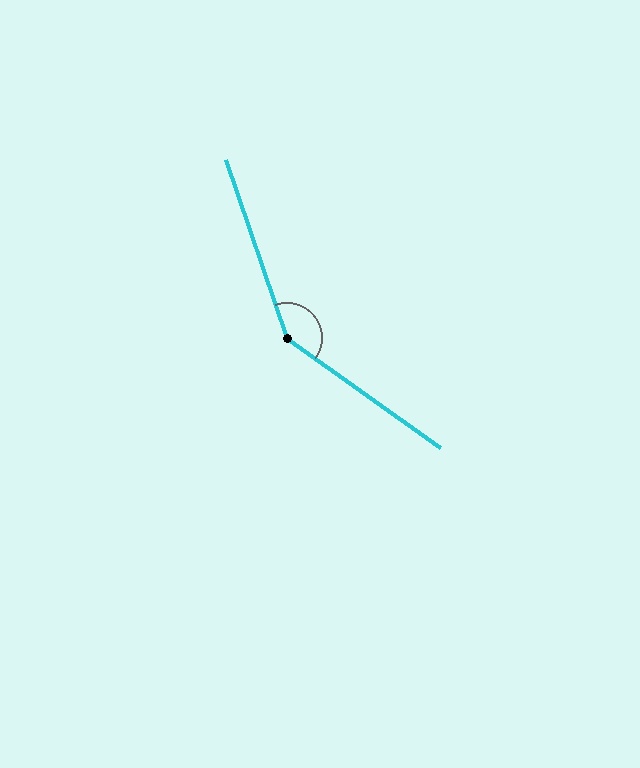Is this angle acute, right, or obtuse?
It is obtuse.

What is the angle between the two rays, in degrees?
Approximately 144 degrees.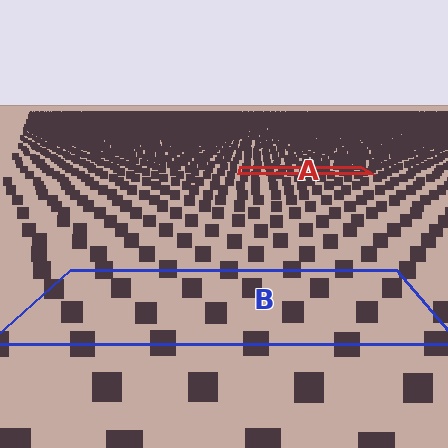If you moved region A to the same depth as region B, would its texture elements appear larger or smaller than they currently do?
They would appear larger. At a closer depth, the same texture elements are projected at a bigger on-screen size.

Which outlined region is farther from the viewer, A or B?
Region A is farther from the viewer — the texture elements inside it appear smaller and more densely packed.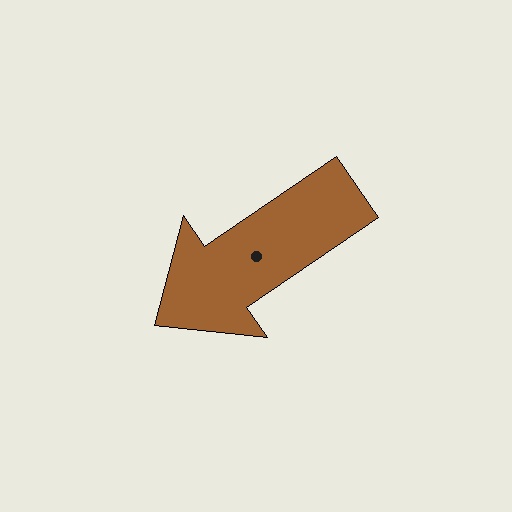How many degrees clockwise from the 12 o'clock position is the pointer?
Approximately 236 degrees.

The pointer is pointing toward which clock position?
Roughly 8 o'clock.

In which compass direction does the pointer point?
Southwest.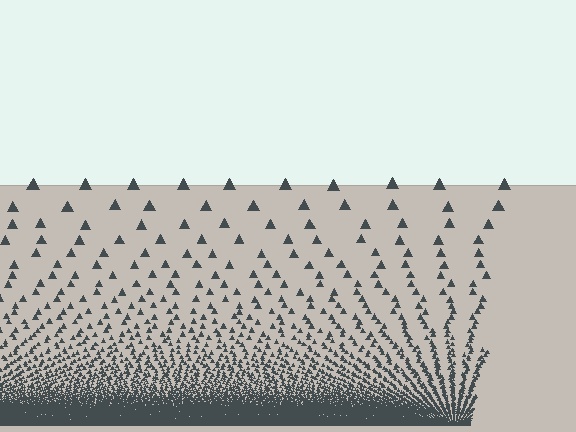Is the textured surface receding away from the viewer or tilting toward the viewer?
The surface appears to tilt toward the viewer. Texture elements get larger and sparser toward the top.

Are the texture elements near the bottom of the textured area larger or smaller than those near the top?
Smaller. The gradient is inverted — elements near the bottom are smaller and denser.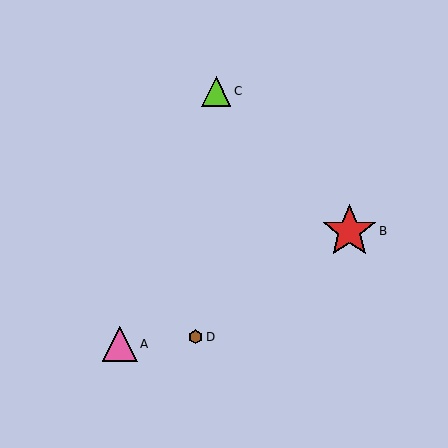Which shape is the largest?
The red star (labeled B) is the largest.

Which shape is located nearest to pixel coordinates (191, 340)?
The brown hexagon (labeled D) at (196, 337) is nearest to that location.